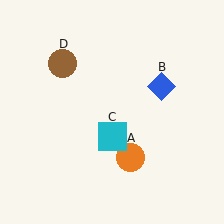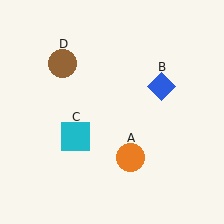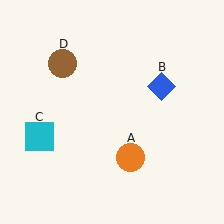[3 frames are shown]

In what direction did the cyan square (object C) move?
The cyan square (object C) moved left.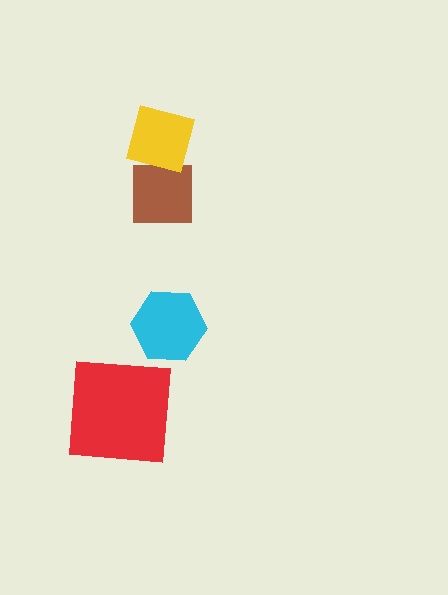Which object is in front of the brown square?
The yellow square is in front of the brown square.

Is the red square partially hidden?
No, no other shape covers it.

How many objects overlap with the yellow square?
1 object overlaps with the yellow square.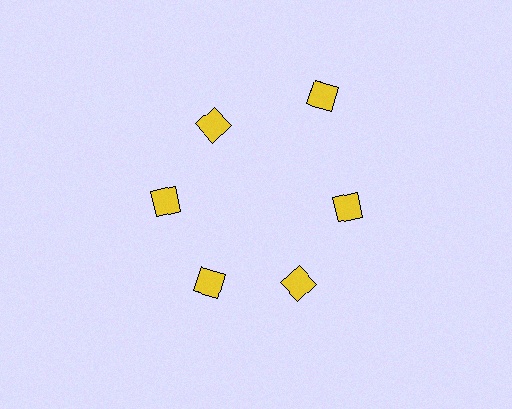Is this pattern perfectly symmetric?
No. The 6 yellow diamonds are arranged in a ring, but one element near the 1 o'clock position is pushed outward from the center, breaking the 6-fold rotational symmetry.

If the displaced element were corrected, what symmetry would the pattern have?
It would have 6-fold rotational symmetry — the pattern would map onto itself every 60 degrees.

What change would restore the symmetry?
The symmetry would be restored by moving it inward, back onto the ring so that all 6 diamonds sit at equal angles and equal distance from the center.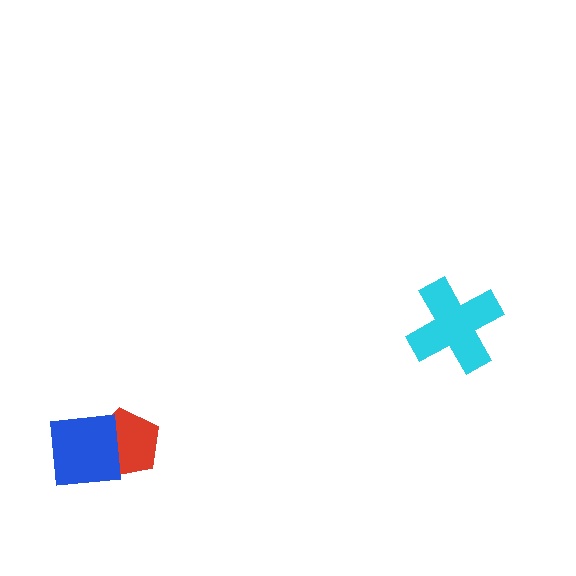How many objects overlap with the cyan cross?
0 objects overlap with the cyan cross.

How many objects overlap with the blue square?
1 object overlaps with the blue square.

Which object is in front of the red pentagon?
The blue square is in front of the red pentagon.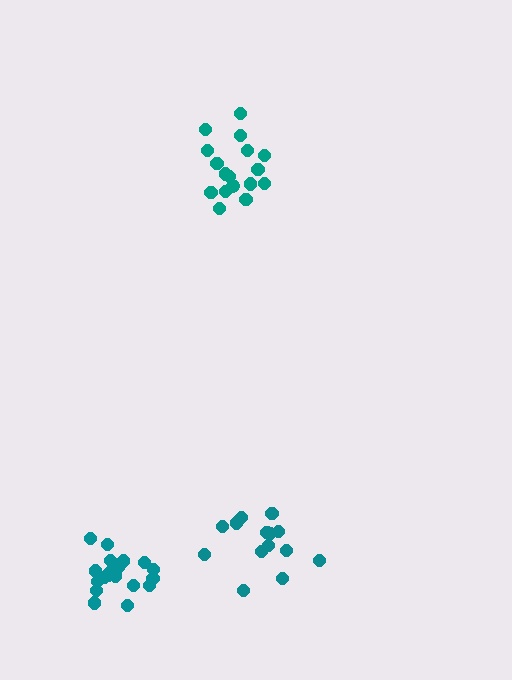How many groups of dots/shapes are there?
There are 3 groups.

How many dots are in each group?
Group 1: 14 dots, Group 2: 19 dots, Group 3: 17 dots (50 total).